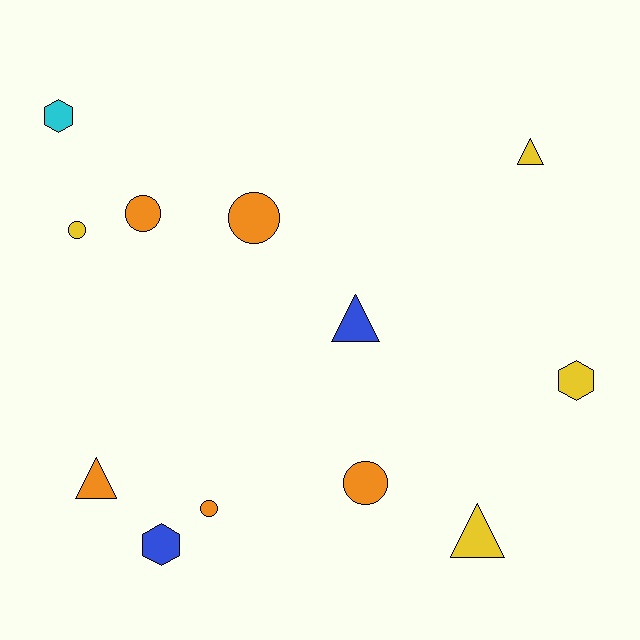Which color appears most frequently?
Orange, with 5 objects.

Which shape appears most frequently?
Circle, with 5 objects.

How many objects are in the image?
There are 12 objects.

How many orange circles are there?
There are 4 orange circles.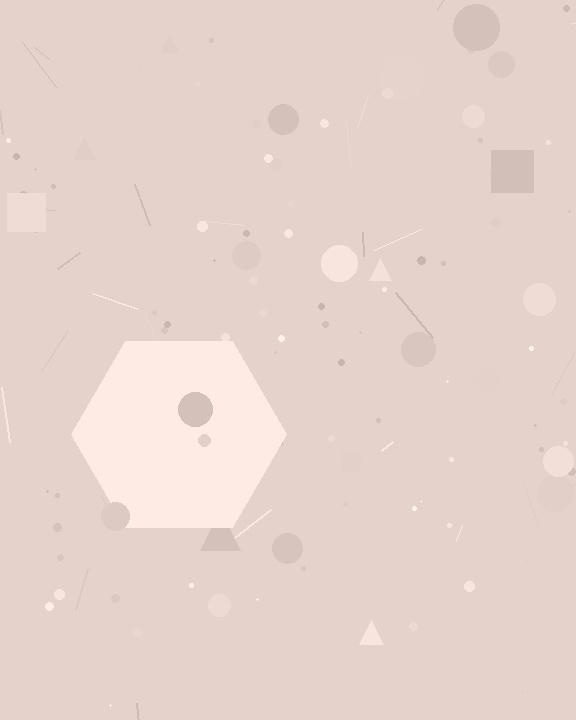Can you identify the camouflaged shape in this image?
The camouflaged shape is a hexagon.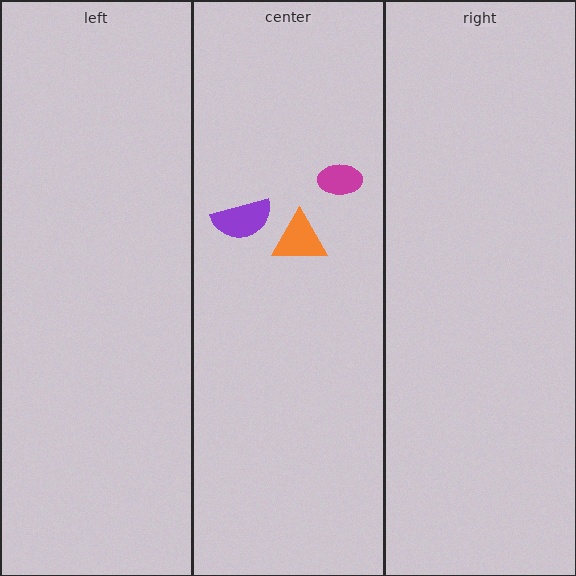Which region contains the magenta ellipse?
The center region.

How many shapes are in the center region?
3.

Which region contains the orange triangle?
The center region.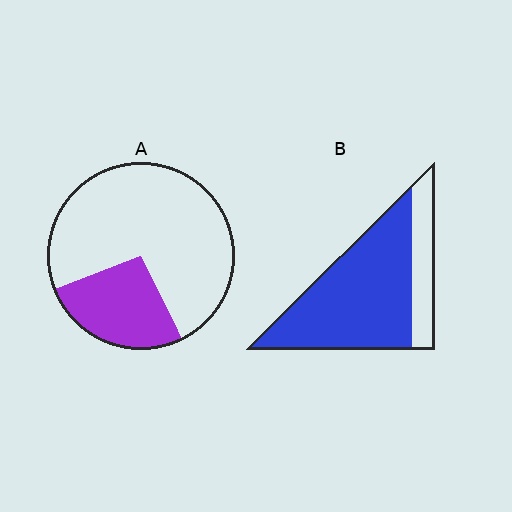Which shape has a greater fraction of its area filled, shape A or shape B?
Shape B.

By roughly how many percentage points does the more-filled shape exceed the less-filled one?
By roughly 50 percentage points (B over A).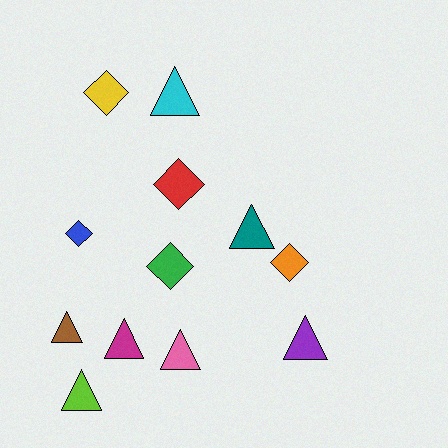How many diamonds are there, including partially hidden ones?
There are 5 diamonds.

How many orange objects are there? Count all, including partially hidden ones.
There is 1 orange object.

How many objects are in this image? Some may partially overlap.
There are 12 objects.